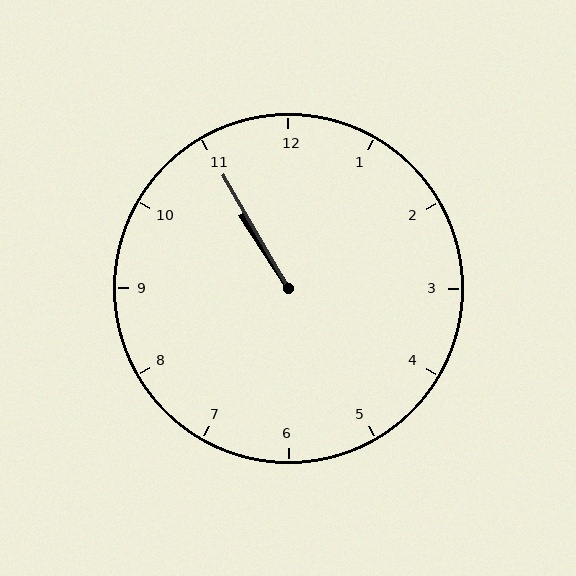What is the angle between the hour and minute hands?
Approximately 2 degrees.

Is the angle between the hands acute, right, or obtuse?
It is acute.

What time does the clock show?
10:55.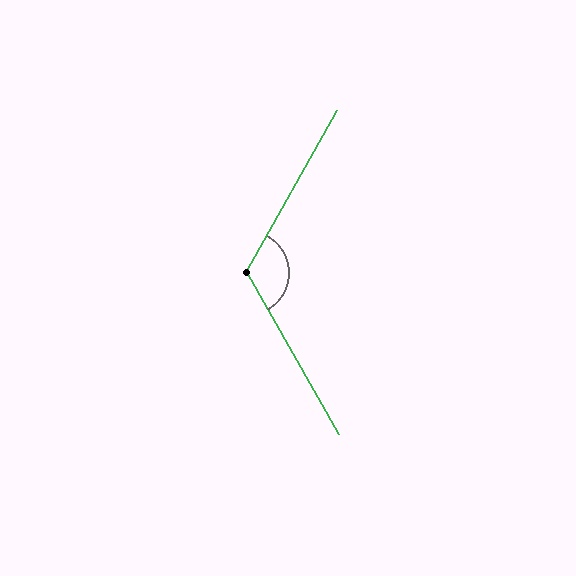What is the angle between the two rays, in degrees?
Approximately 121 degrees.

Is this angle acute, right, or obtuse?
It is obtuse.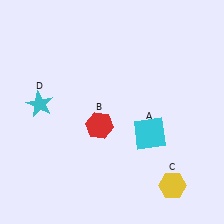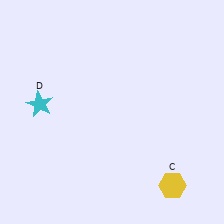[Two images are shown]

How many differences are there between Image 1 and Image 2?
There are 2 differences between the two images.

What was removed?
The red hexagon (B), the cyan square (A) were removed in Image 2.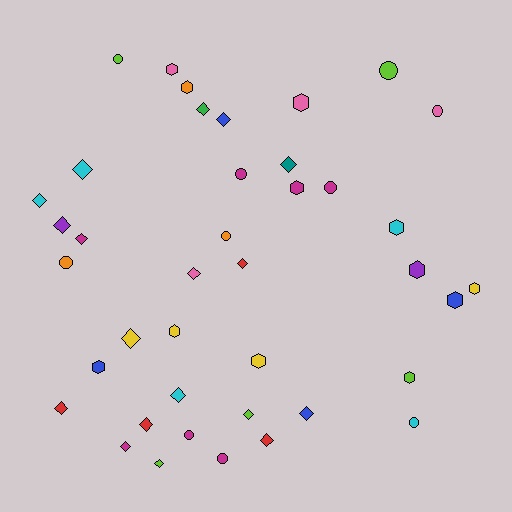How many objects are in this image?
There are 40 objects.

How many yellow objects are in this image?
There are 4 yellow objects.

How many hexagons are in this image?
There are 12 hexagons.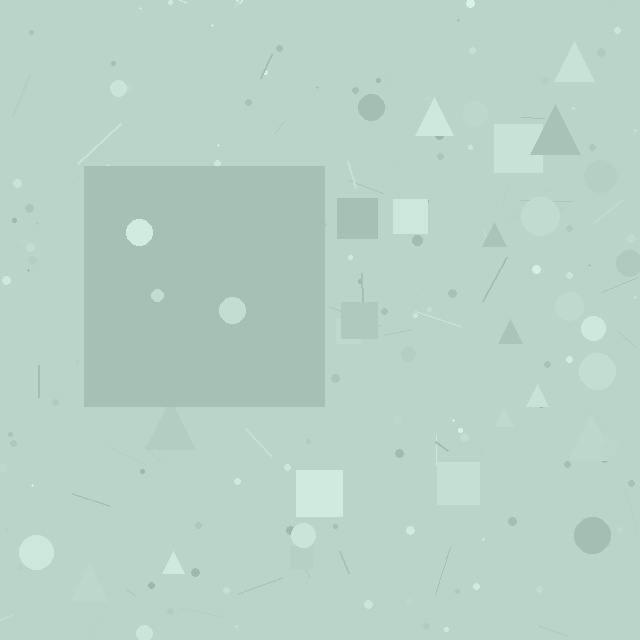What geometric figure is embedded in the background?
A square is embedded in the background.